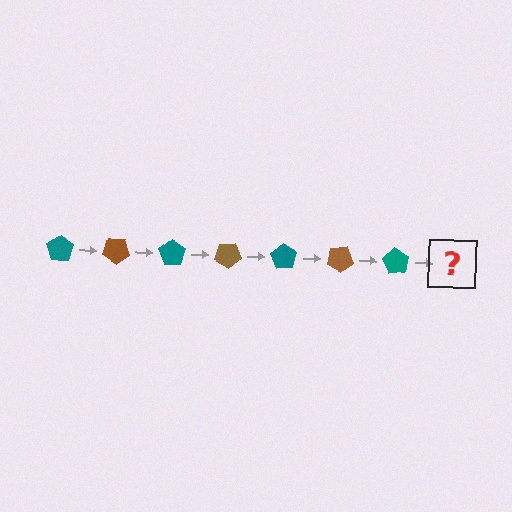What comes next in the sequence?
The next element should be a brown pentagon, rotated 245 degrees from the start.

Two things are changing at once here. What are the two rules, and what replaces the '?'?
The two rules are that it rotates 35 degrees each step and the color cycles through teal and brown. The '?' should be a brown pentagon, rotated 245 degrees from the start.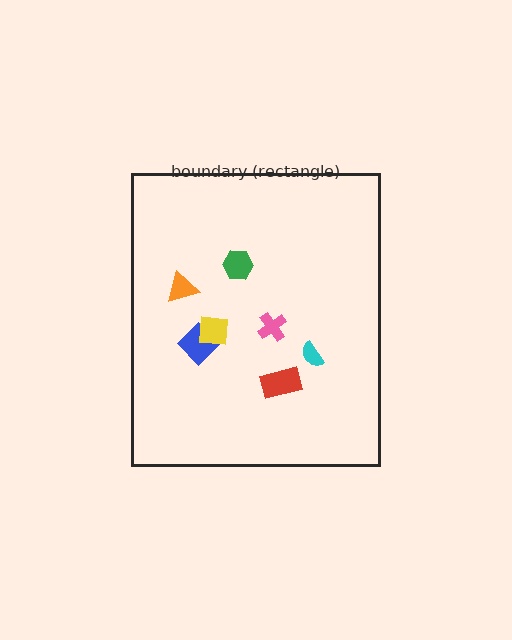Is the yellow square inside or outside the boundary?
Inside.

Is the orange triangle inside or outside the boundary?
Inside.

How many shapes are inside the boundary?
7 inside, 0 outside.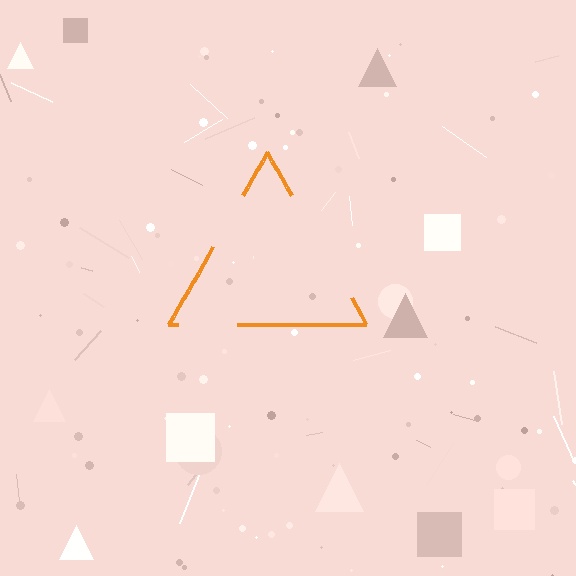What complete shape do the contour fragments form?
The contour fragments form a triangle.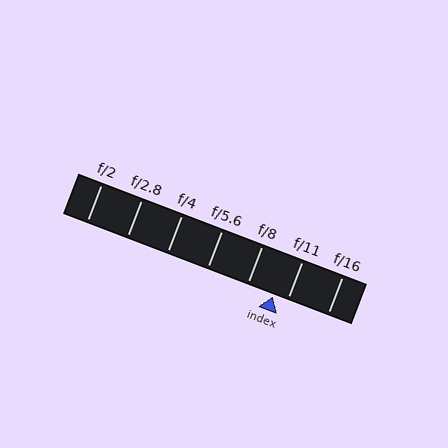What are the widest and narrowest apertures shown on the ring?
The widest aperture shown is f/2 and the narrowest is f/16.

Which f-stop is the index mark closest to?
The index mark is closest to f/11.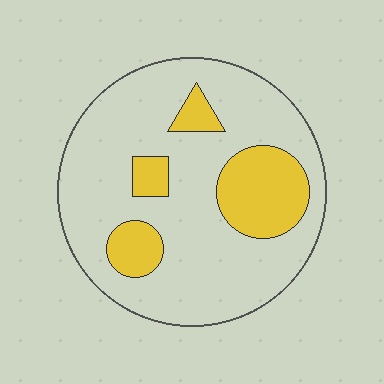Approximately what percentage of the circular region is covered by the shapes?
Approximately 20%.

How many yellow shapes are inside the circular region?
4.